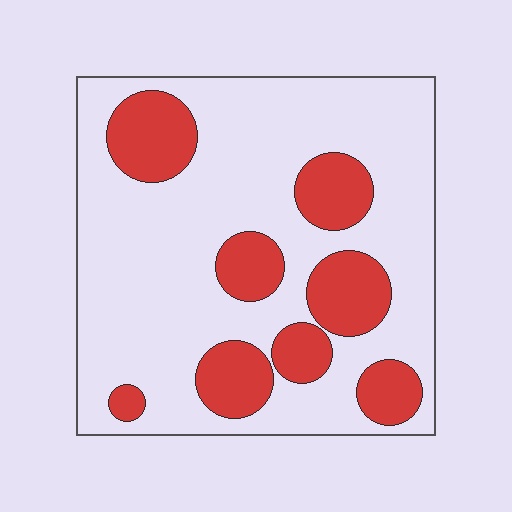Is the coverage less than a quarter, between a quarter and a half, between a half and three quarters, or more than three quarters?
Between a quarter and a half.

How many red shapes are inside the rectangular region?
8.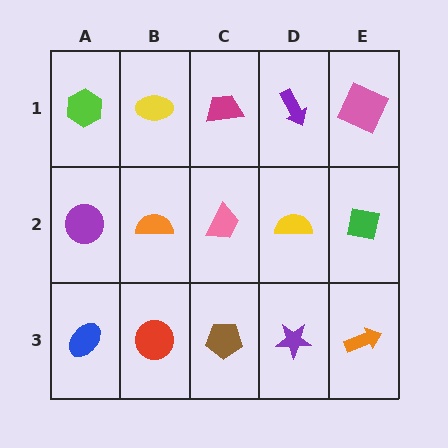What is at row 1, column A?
A lime hexagon.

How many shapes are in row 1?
5 shapes.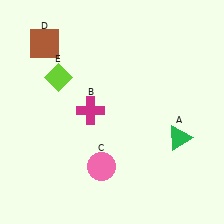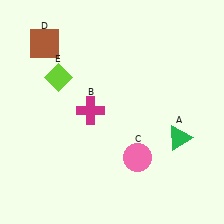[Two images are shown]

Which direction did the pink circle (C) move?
The pink circle (C) moved right.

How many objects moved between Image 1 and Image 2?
1 object moved between the two images.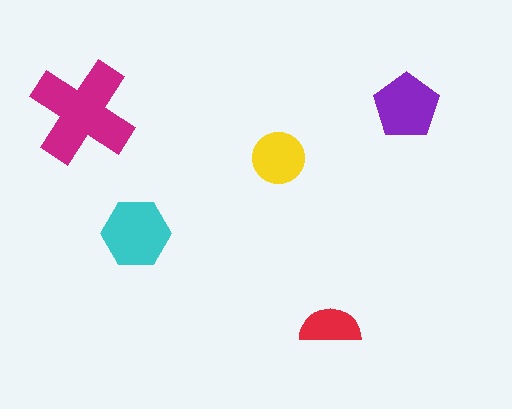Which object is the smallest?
The red semicircle.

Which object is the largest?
The magenta cross.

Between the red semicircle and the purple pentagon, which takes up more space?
The purple pentagon.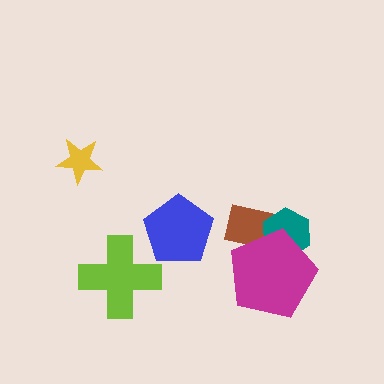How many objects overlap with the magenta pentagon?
2 objects overlap with the magenta pentagon.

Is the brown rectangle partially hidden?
Yes, it is partially covered by another shape.